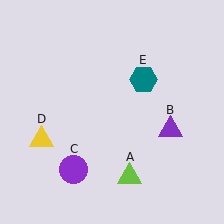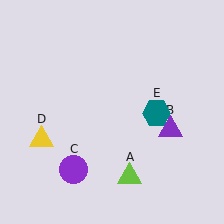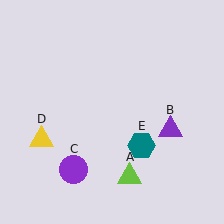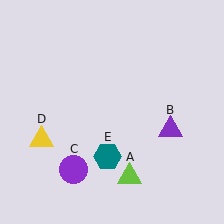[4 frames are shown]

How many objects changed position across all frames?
1 object changed position: teal hexagon (object E).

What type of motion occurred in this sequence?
The teal hexagon (object E) rotated clockwise around the center of the scene.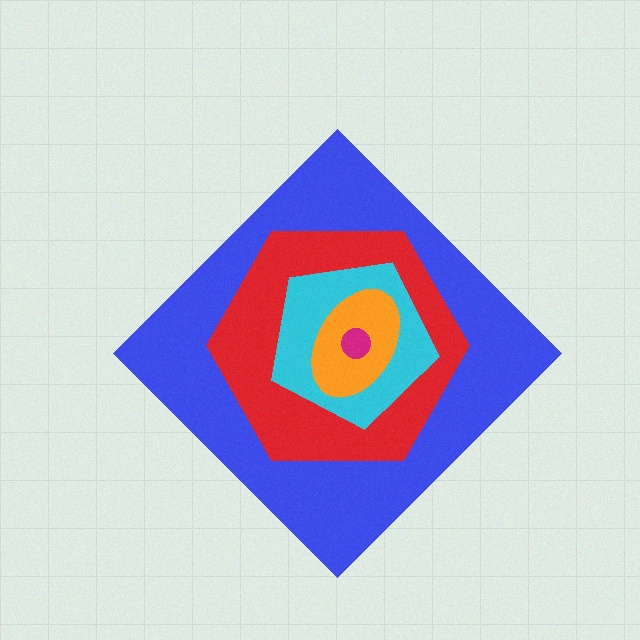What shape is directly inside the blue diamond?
The red hexagon.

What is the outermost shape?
The blue diamond.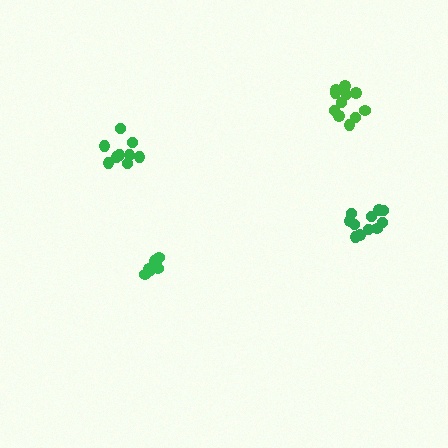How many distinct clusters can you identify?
There are 4 distinct clusters.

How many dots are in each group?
Group 1: 11 dots, Group 2: 9 dots, Group 3: 8 dots, Group 4: 11 dots (39 total).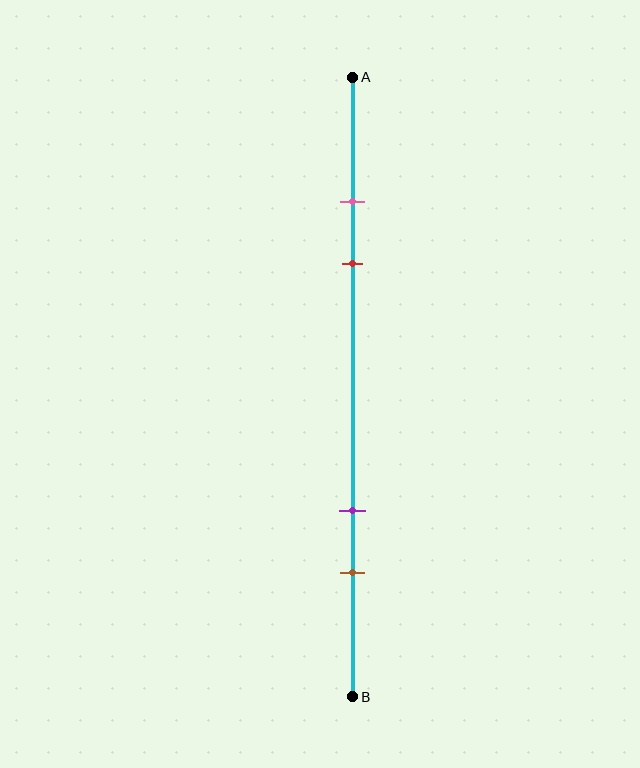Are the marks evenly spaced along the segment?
No, the marks are not evenly spaced.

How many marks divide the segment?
There are 4 marks dividing the segment.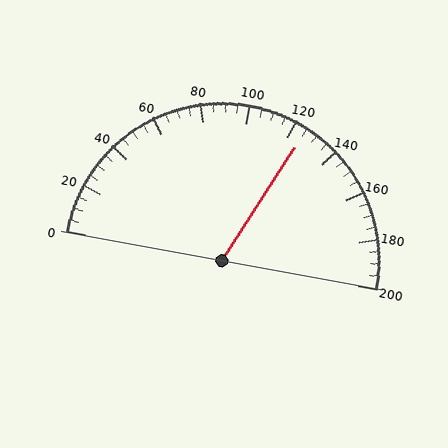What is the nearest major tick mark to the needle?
The nearest major tick mark is 120.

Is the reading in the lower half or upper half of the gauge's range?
The reading is in the upper half of the range (0 to 200).